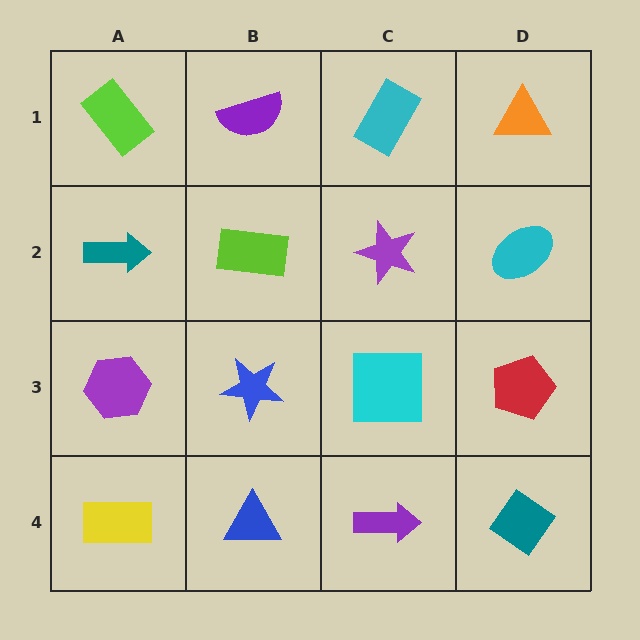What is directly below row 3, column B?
A blue triangle.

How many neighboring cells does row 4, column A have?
2.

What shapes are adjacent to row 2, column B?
A purple semicircle (row 1, column B), a blue star (row 3, column B), a teal arrow (row 2, column A), a purple star (row 2, column C).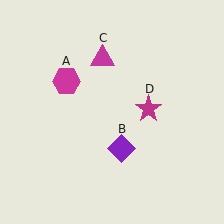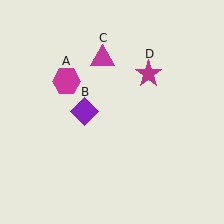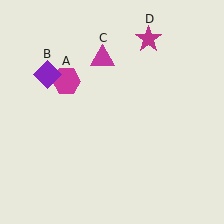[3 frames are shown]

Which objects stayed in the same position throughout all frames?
Magenta hexagon (object A) and magenta triangle (object C) remained stationary.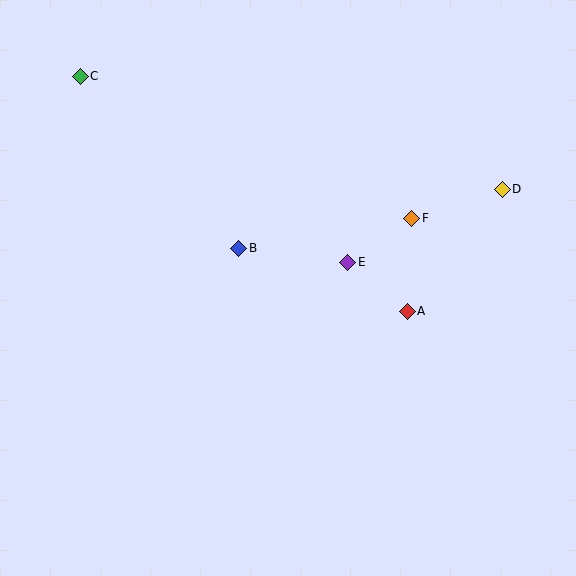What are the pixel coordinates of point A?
Point A is at (407, 311).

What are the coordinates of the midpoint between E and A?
The midpoint between E and A is at (377, 287).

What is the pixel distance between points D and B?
The distance between D and B is 270 pixels.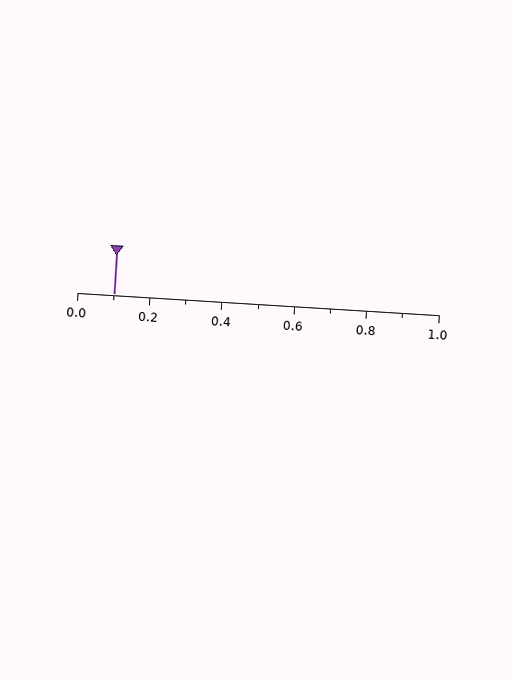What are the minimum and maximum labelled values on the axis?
The axis runs from 0.0 to 1.0.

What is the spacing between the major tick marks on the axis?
The major ticks are spaced 0.2 apart.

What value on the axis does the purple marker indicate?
The marker indicates approximately 0.1.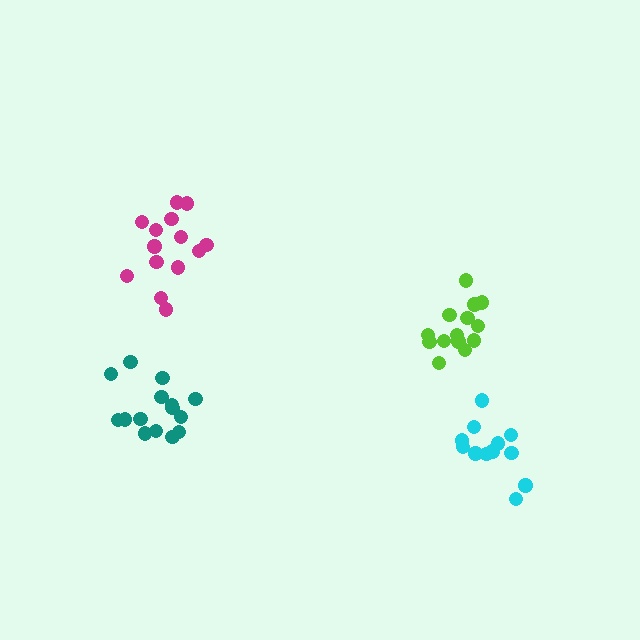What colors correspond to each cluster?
The clusters are colored: cyan, teal, lime, magenta.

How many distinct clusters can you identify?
There are 4 distinct clusters.